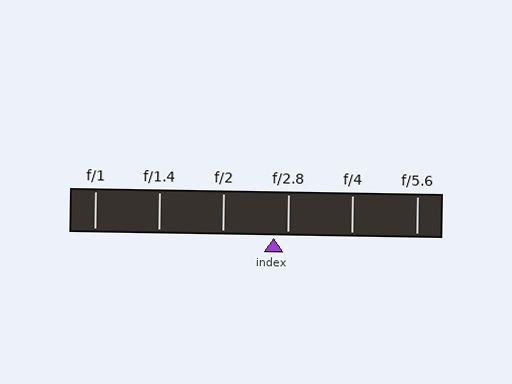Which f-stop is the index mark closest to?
The index mark is closest to f/2.8.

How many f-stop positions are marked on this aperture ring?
There are 6 f-stop positions marked.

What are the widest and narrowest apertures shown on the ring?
The widest aperture shown is f/1 and the narrowest is f/5.6.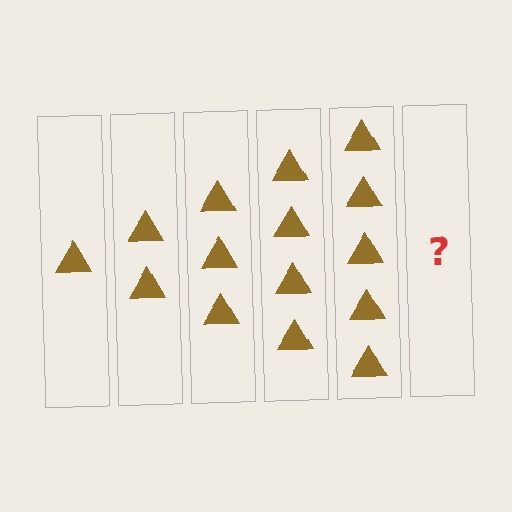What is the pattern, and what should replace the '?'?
The pattern is that each step adds one more triangle. The '?' should be 6 triangles.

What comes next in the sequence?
The next element should be 6 triangles.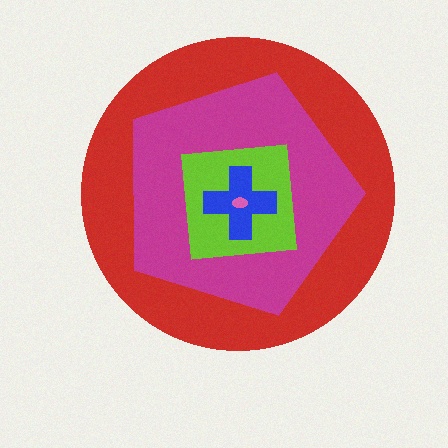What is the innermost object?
The pink ellipse.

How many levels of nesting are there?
5.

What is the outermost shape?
The red circle.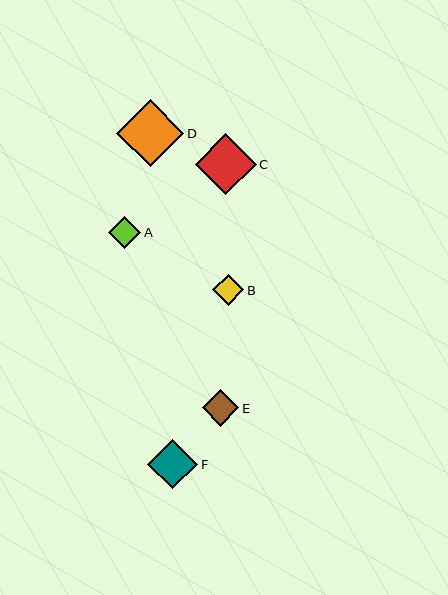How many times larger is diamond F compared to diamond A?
Diamond F is approximately 1.5 times the size of diamond A.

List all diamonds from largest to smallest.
From largest to smallest: D, C, F, E, A, B.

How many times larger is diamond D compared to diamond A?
Diamond D is approximately 2.1 times the size of diamond A.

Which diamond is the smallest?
Diamond B is the smallest with a size of approximately 31 pixels.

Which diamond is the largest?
Diamond D is the largest with a size of approximately 68 pixels.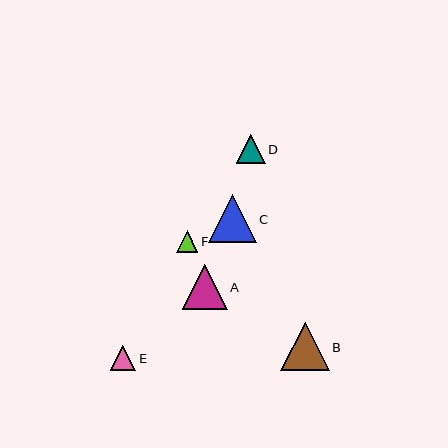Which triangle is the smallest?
Triangle F is the smallest with a size of approximately 21 pixels.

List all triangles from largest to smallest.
From largest to smallest: B, C, A, D, E, F.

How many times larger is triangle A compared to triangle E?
Triangle A is approximately 1.8 times the size of triangle E.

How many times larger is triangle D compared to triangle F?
Triangle D is approximately 1.4 times the size of triangle F.